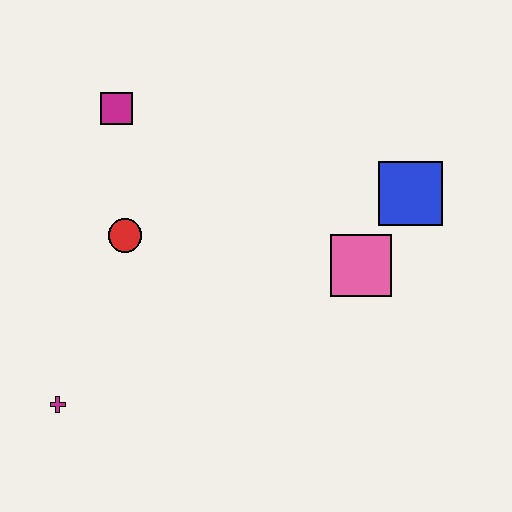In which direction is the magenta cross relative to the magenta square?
The magenta cross is below the magenta square.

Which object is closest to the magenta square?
The red circle is closest to the magenta square.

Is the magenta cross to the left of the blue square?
Yes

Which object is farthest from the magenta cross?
The blue square is farthest from the magenta cross.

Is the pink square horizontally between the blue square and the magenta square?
Yes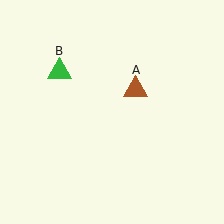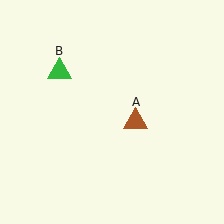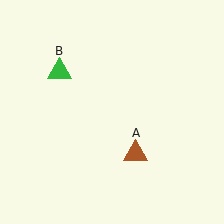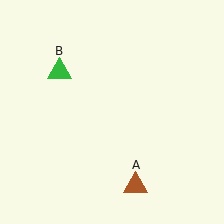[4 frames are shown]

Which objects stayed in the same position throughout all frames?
Green triangle (object B) remained stationary.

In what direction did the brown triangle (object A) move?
The brown triangle (object A) moved down.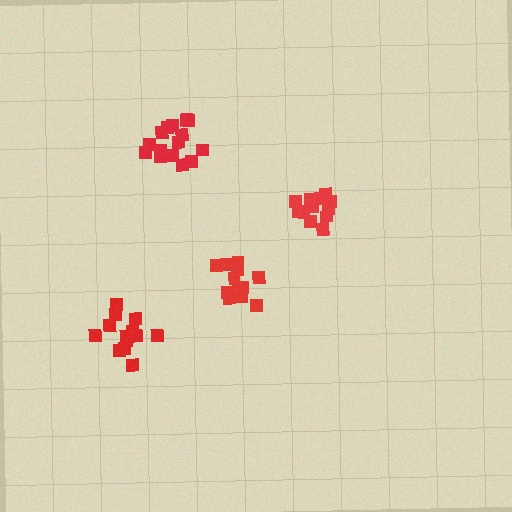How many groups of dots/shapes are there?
There are 4 groups.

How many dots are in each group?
Group 1: 15 dots, Group 2: 13 dots, Group 3: 13 dots, Group 4: 13 dots (54 total).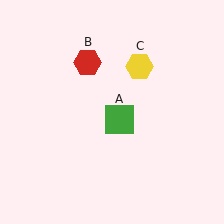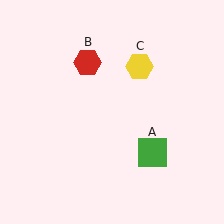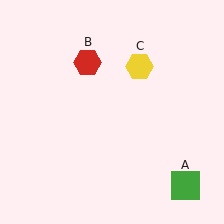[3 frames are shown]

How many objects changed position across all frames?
1 object changed position: green square (object A).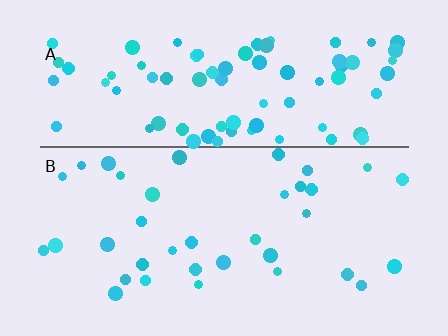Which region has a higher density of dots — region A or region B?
A (the top).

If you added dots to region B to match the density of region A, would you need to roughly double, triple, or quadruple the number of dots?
Approximately double.